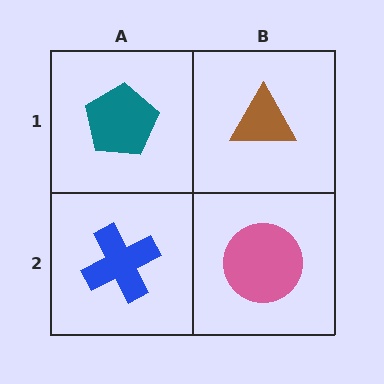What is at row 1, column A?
A teal pentagon.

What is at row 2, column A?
A blue cross.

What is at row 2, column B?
A pink circle.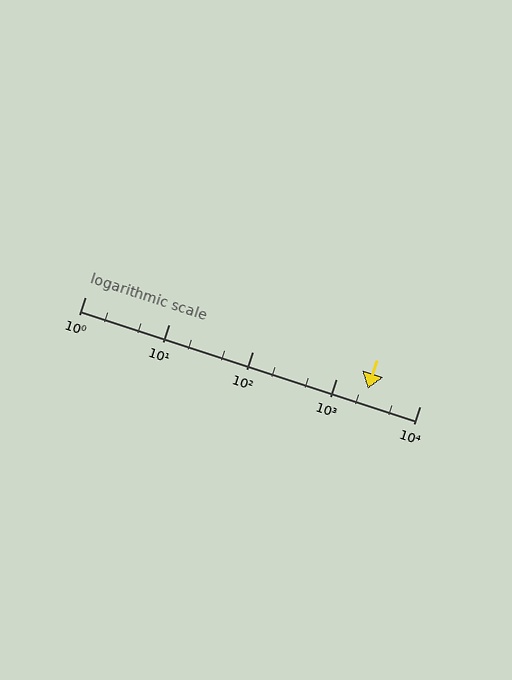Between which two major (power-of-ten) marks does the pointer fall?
The pointer is between 1000 and 10000.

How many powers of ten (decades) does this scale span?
The scale spans 4 decades, from 1 to 10000.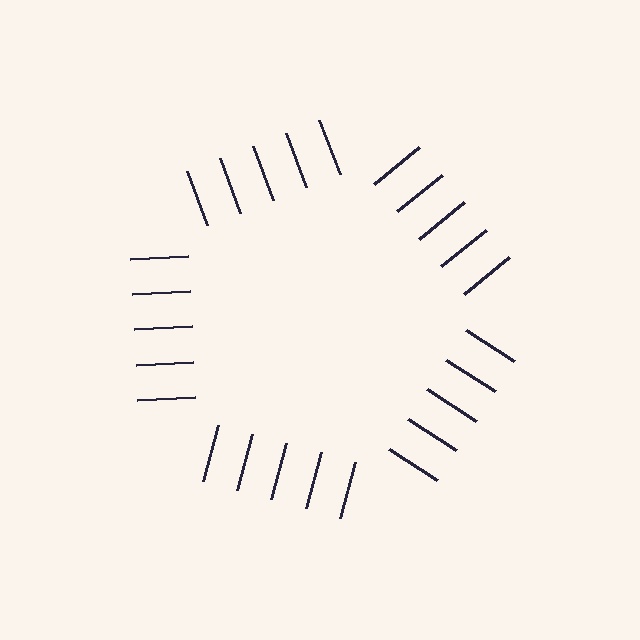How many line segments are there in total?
25 — 5 along each of the 5 edges.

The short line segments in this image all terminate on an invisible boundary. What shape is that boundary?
An illusory pentagon — the line segments terminate on its edges but no continuous stroke is drawn.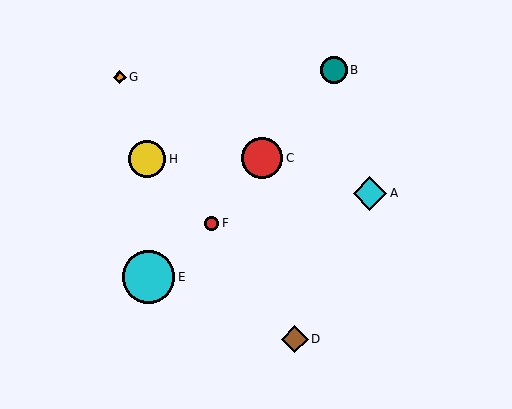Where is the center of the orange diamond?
The center of the orange diamond is at (120, 77).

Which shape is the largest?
The cyan circle (labeled E) is the largest.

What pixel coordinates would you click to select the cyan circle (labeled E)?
Click at (149, 277) to select the cyan circle E.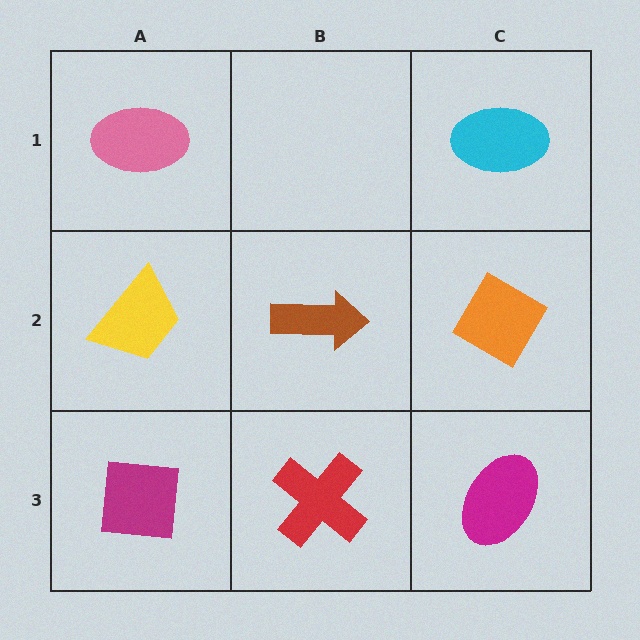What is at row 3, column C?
A magenta ellipse.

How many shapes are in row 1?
2 shapes.